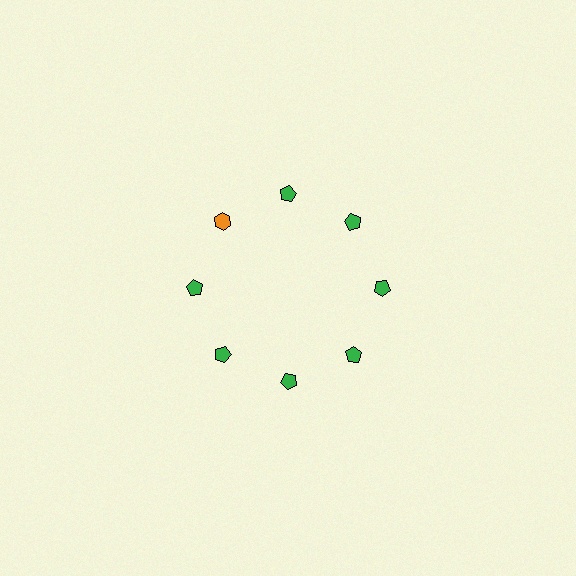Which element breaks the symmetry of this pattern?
The orange hexagon at roughly the 10 o'clock position breaks the symmetry. All other shapes are green pentagons.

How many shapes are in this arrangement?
There are 8 shapes arranged in a ring pattern.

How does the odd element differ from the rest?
It differs in both color (orange instead of green) and shape (hexagon instead of pentagon).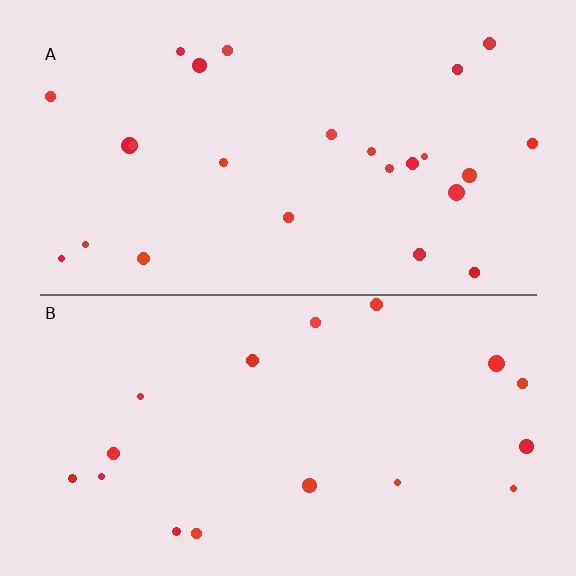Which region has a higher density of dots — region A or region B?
A (the top).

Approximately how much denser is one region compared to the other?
Approximately 1.5× — region A over region B.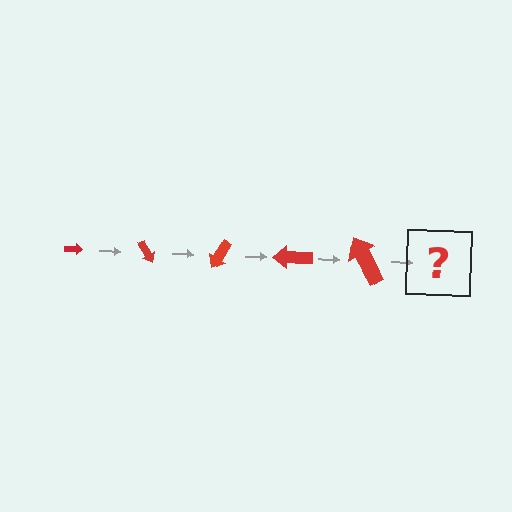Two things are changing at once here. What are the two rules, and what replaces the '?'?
The two rules are that the arrow grows larger each step and it rotates 60 degrees each step. The '?' should be an arrow, larger than the previous one and rotated 300 degrees from the start.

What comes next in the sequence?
The next element should be an arrow, larger than the previous one and rotated 300 degrees from the start.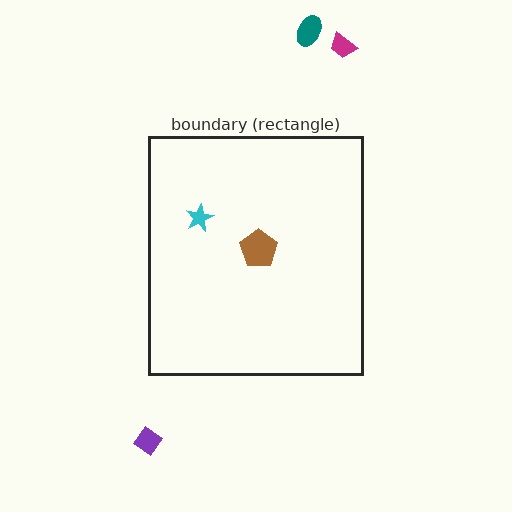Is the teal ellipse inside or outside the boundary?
Outside.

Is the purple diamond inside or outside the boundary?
Outside.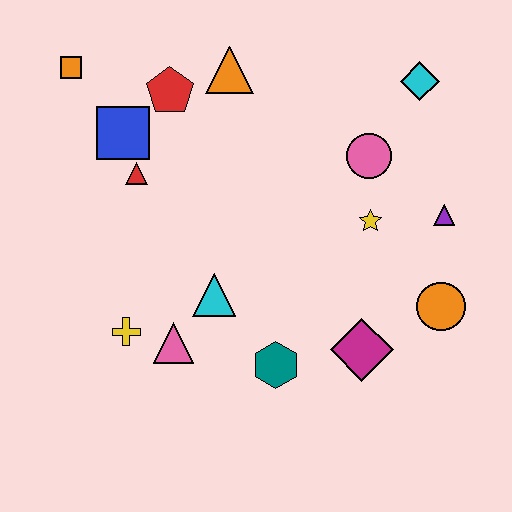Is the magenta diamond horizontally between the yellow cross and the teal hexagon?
No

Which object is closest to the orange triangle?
The red pentagon is closest to the orange triangle.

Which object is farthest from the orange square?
The orange circle is farthest from the orange square.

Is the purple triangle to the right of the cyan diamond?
Yes